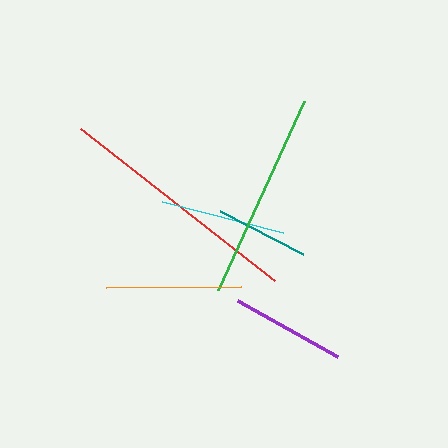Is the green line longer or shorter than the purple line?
The green line is longer than the purple line.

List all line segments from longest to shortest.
From longest to shortest: red, green, orange, cyan, purple, teal.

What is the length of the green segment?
The green segment is approximately 207 pixels long.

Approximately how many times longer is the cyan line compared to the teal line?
The cyan line is approximately 1.3 times the length of the teal line.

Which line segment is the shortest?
The teal line is the shortest at approximately 93 pixels.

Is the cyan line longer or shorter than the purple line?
The cyan line is longer than the purple line.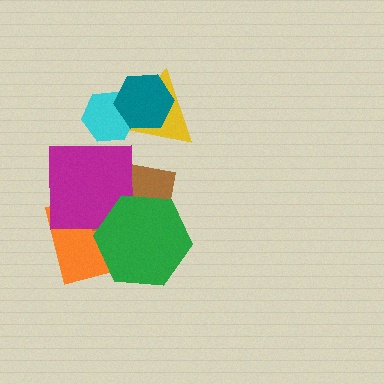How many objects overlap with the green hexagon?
3 objects overlap with the green hexagon.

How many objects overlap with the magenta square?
3 objects overlap with the magenta square.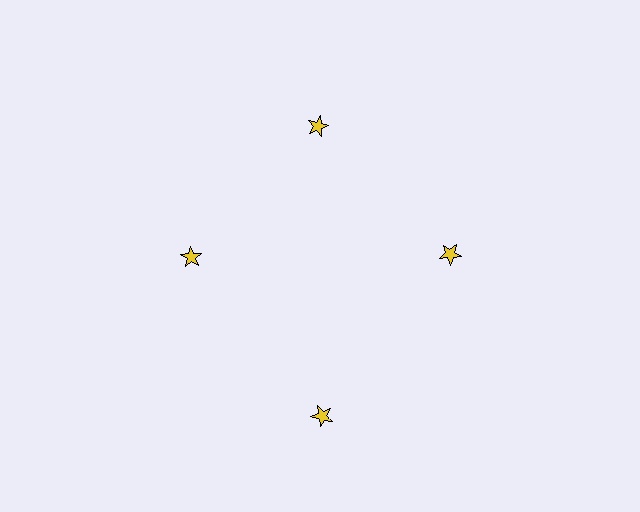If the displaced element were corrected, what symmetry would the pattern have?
It would have 4-fold rotational symmetry — the pattern would map onto itself every 90 degrees.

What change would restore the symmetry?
The symmetry would be restored by moving it inward, back onto the ring so that all 4 stars sit at equal angles and equal distance from the center.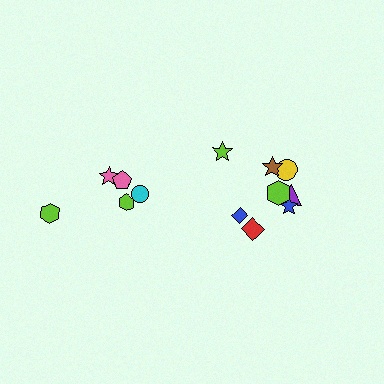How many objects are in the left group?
There are 5 objects.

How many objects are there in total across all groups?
There are 13 objects.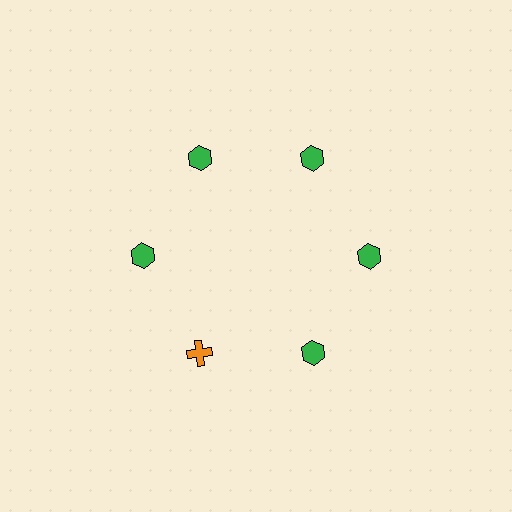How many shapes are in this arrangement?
There are 6 shapes arranged in a ring pattern.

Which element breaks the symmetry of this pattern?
The orange cross at roughly the 7 o'clock position breaks the symmetry. All other shapes are green hexagons.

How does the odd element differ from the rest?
It differs in both color (orange instead of green) and shape (cross instead of hexagon).